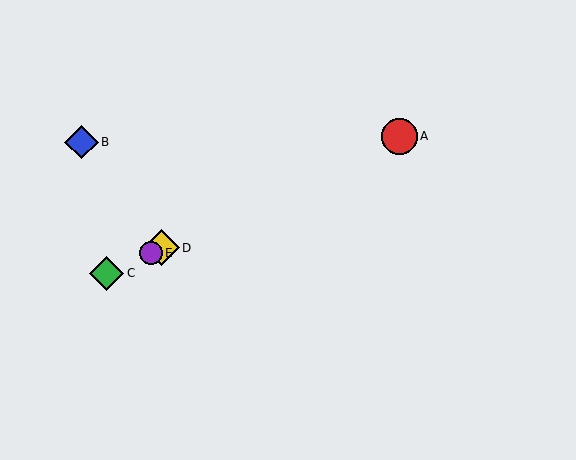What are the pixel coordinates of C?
Object C is at (107, 273).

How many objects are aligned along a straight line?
4 objects (A, C, D, E) are aligned along a straight line.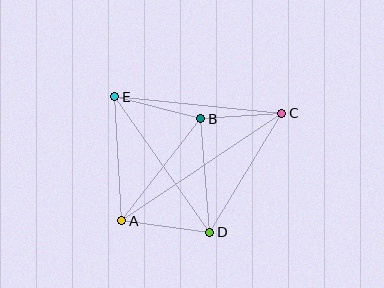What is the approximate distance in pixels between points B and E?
The distance between B and E is approximately 89 pixels.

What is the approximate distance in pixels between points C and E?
The distance between C and E is approximately 168 pixels.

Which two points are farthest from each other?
Points A and C are farthest from each other.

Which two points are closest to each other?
Points B and C are closest to each other.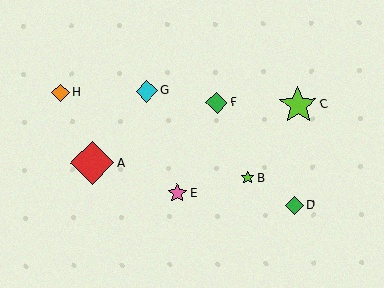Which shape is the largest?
The red diamond (labeled A) is the largest.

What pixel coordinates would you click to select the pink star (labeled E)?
Click at (177, 193) to select the pink star E.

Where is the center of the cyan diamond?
The center of the cyan diamond is at (147, 91).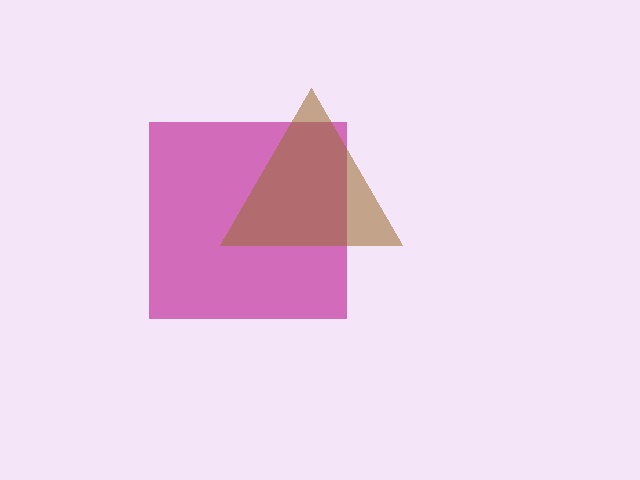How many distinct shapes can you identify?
There are 2 distinct shapes: a magenta square, a brown triangle.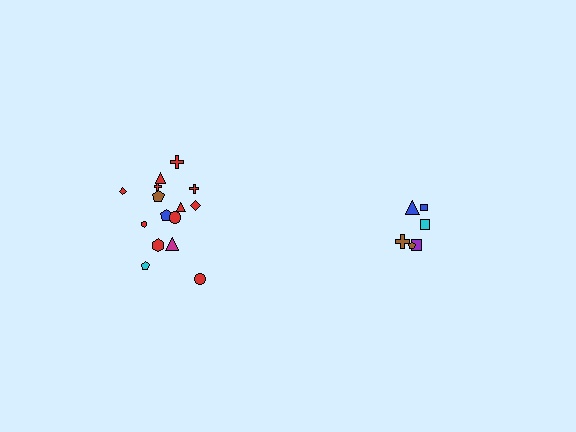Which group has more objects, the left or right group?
The left group.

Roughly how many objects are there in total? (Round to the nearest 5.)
Roughly 20 objects in total.